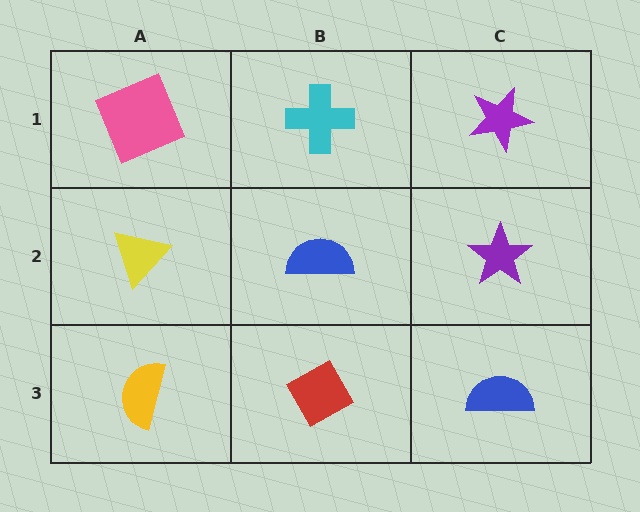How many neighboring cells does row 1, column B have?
3.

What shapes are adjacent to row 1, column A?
A yellow triangle (row 2, column A), a cyan cross (row 1, column B).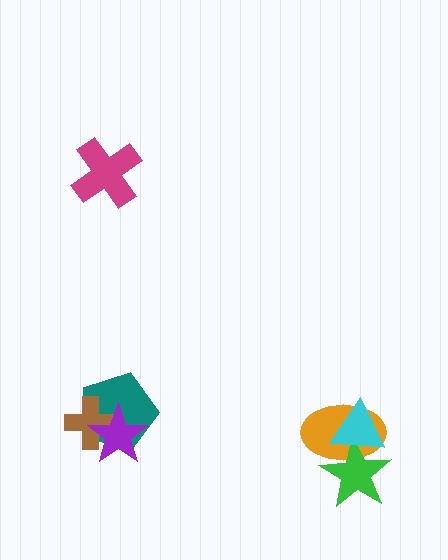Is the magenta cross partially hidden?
No, no other shape covers it.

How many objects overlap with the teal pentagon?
2 objects overlap with the teal pentagon.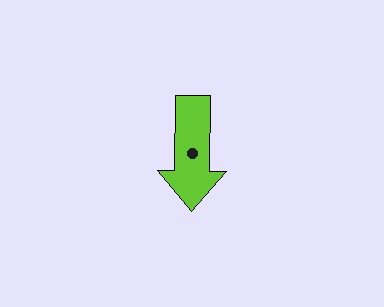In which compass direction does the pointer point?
South.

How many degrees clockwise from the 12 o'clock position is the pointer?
Approximately 181 degrees.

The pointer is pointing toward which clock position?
Roughly 6 o'clock.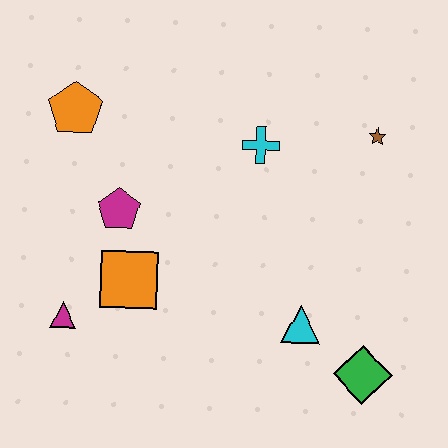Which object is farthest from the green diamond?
The orange pentagon is farthest from the green diamond.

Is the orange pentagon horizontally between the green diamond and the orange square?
No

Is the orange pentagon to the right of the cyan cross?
No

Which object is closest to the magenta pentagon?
The orange square is closest to the magenta pentagon.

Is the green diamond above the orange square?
No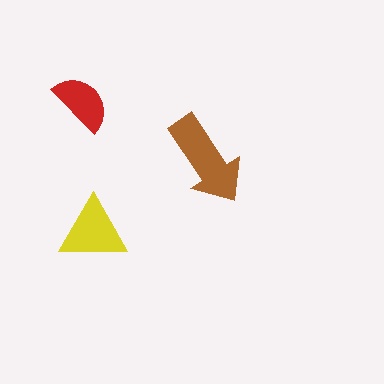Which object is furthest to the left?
The red semicircle is leftmost.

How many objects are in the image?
There are 3 objects in the image.